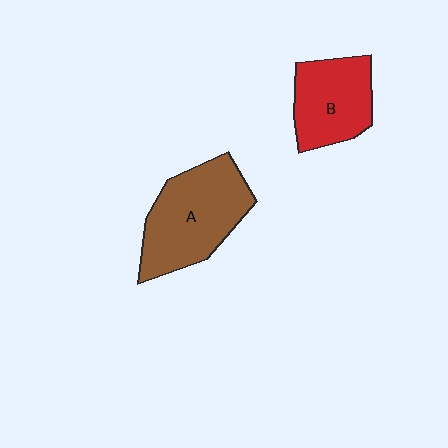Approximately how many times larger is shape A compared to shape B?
Approximately 1.4 times.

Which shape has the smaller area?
Shape B (red).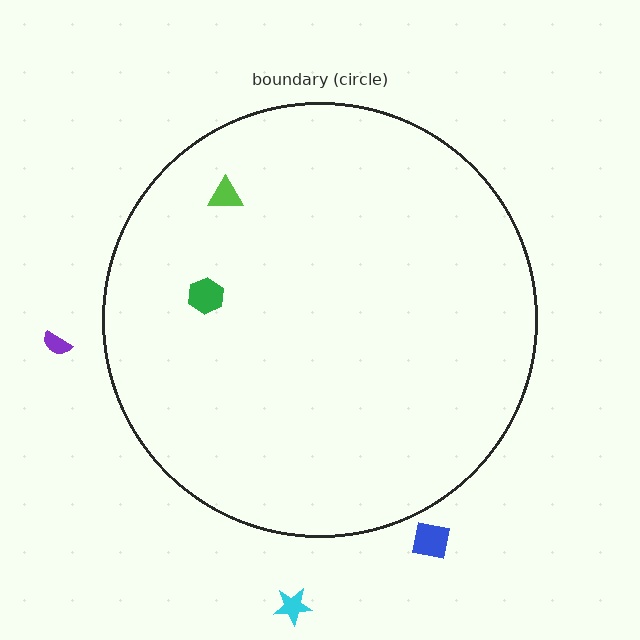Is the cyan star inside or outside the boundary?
Outside.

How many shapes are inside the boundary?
2 inside, 3 outside.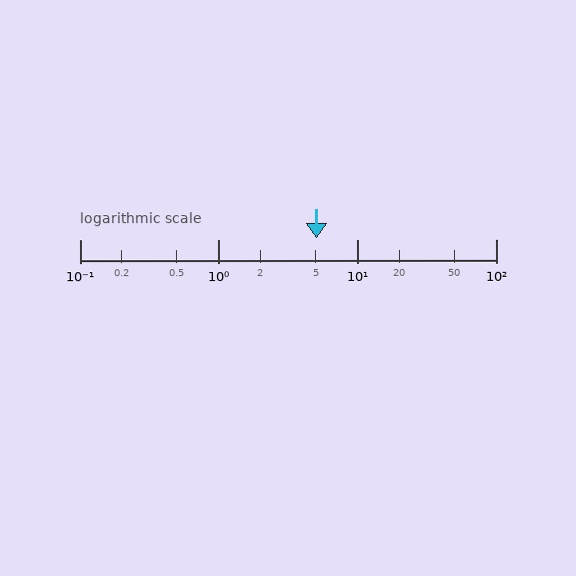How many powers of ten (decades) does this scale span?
The scale spans 3 decades, from 0.1 to 100.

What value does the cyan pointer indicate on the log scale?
The pointer indicates approximately 5.1.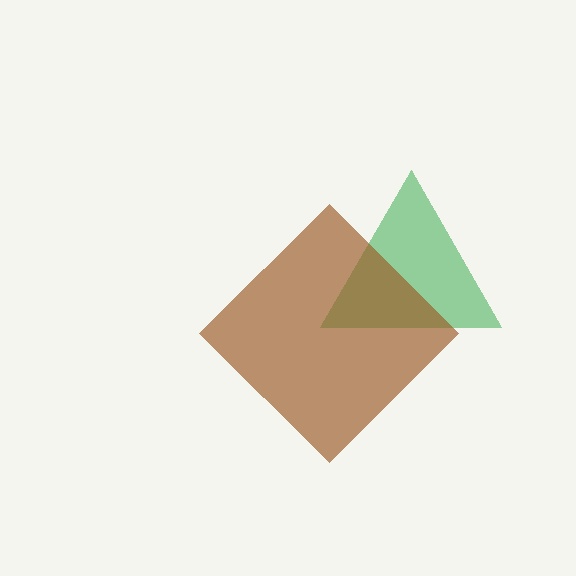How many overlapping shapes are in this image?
There are 2 overlapping shapes in the image.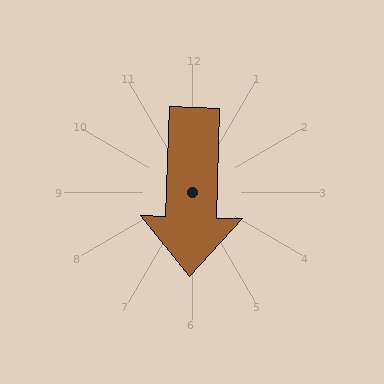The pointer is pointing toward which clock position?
Roughly 6 o'clock.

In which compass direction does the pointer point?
South.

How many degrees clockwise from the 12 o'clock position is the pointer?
Approximately 182 degrees.